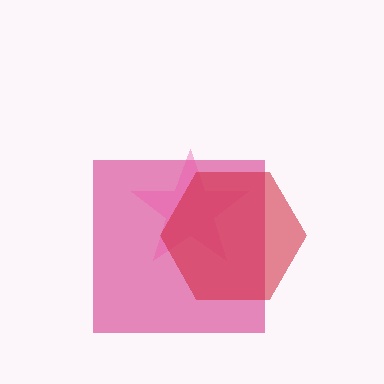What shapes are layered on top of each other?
The layered shapes are: a magenta square, a pink star, a red hexagon.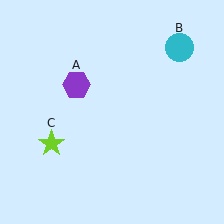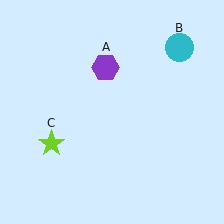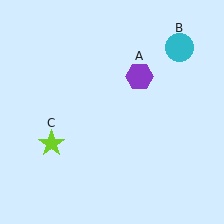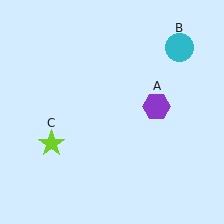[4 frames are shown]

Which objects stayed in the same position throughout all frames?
Cyan circle (object B) and lime star (object C) remained stationary.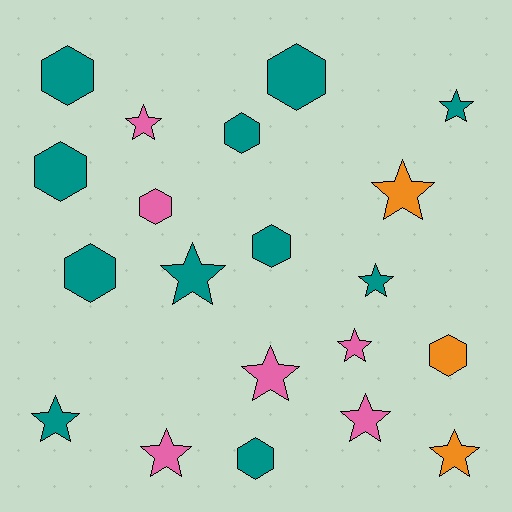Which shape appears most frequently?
Star, with 11 objects.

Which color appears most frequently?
Teal, with 11 objects.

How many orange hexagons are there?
There is 1 orange hexagon.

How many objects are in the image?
There are 20 objects.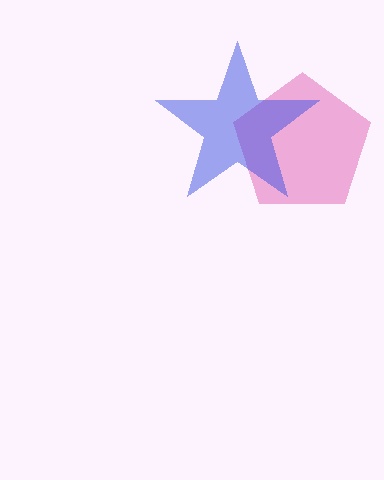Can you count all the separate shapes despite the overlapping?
Yes, there are 2 separate shapes.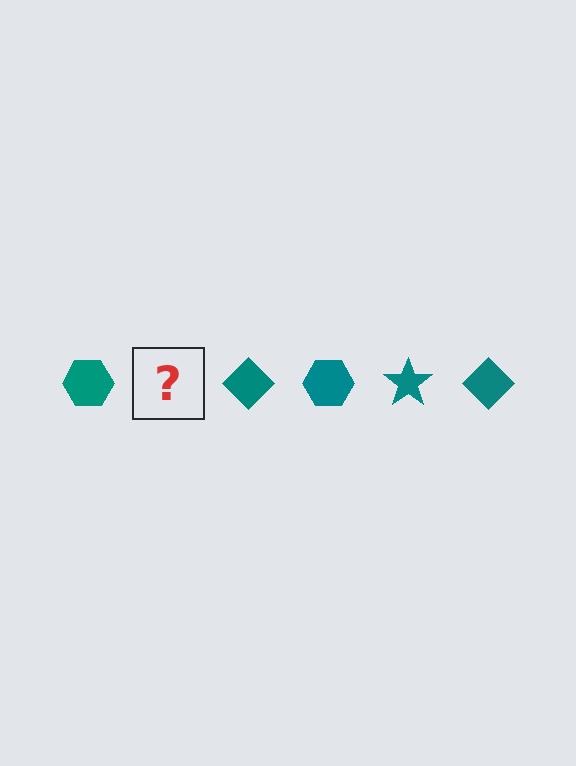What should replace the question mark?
The question mark should be replaced with a teal star.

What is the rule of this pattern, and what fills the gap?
The rule is that the pattern cycles through hexagon, star, diamond shapes in teal. The gap should be filled with a teal star.